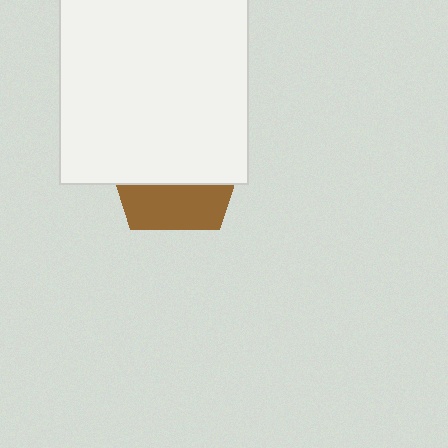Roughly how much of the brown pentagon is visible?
A small part of it is visible (roughly 33%).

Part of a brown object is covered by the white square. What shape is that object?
It is a pentagon.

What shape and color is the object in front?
The object in front is a white square.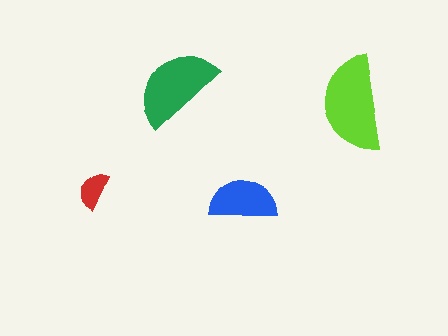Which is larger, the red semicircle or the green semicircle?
The green one.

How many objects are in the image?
There are 4 objects in the image.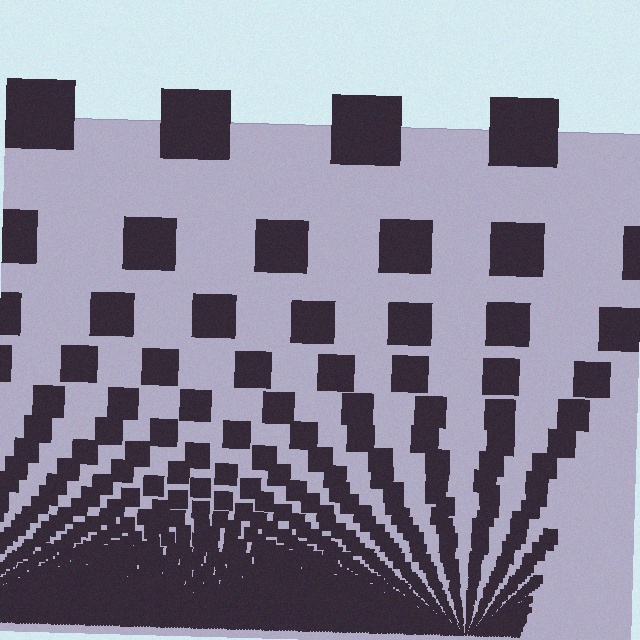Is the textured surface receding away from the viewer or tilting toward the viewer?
The surface appears to tilt toward the viewer. Texture elements get larger and sparser toward the top.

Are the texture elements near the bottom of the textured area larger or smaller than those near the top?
Smaller. The gradient is inverted — elements near the bottom are smaller and denser.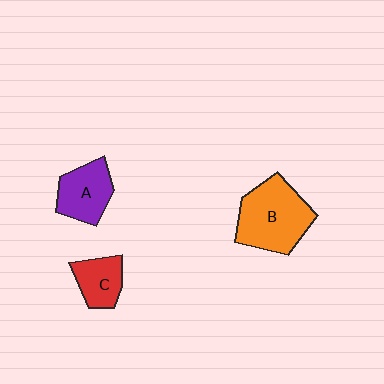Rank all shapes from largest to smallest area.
From largest to smallest: B (orange), A (purple), C (red).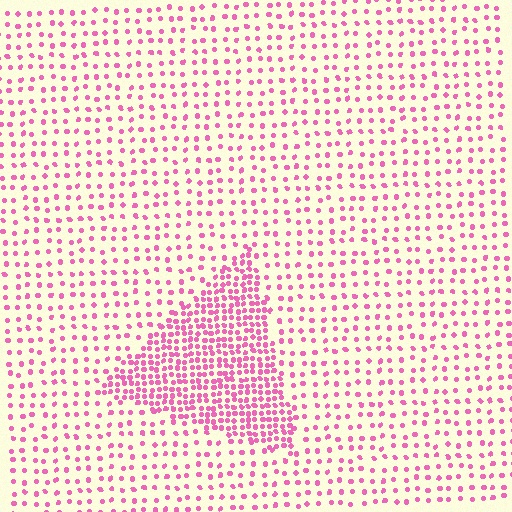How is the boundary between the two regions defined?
The boundary is defined by a change in element density (approximately 2.5x ratio). All elements are the same color, size, and shape.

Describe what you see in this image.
The image contains small pink elements arranged at two different densities. A triangle-shaped region is visible where the elements are more densely packed than the surrounding area.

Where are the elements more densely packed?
The elements are more densely packed inside the triangle boundary.